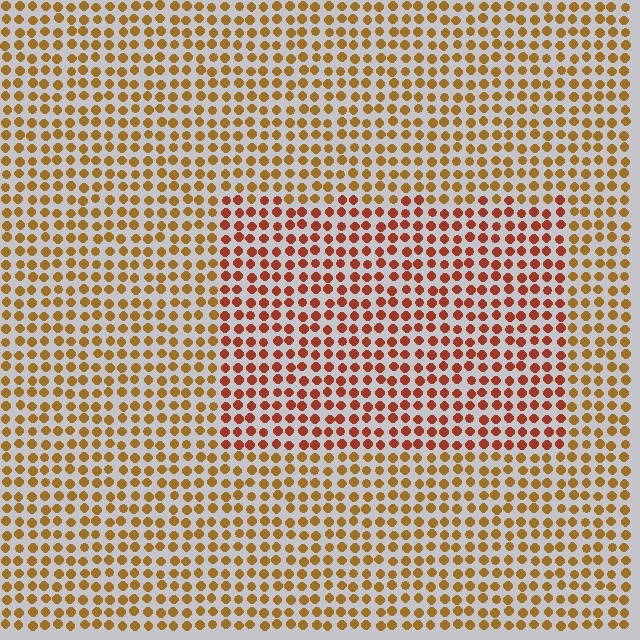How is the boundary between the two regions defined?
The boundary is defined purely by a slight shift in hue (about 29 degrees). Spacing, size, and orientation are identical on both sides.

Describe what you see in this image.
The image is filled with small brown elements in a uniform arrangement. A rectangle-shaped region is visible where the elements are tinted to a slightly different hue, forming a subtle color boundary.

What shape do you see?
I see a rectangle.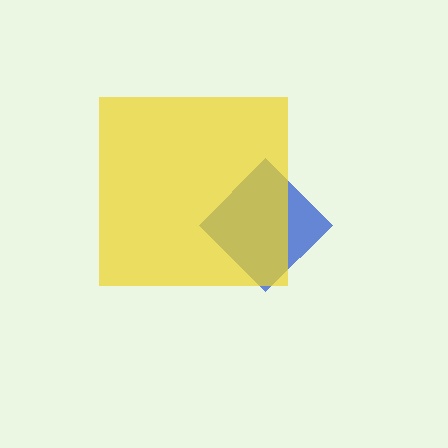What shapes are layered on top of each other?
The layered shapes are: a blue diamond, a yellow square.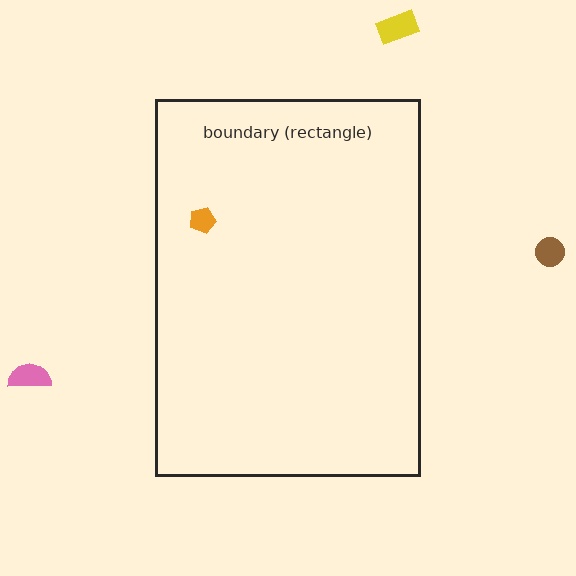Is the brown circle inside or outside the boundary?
Outside.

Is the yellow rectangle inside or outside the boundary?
Outside.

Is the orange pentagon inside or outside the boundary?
Inside.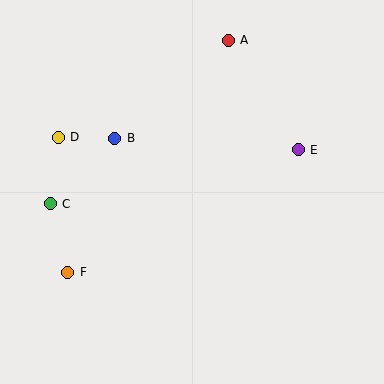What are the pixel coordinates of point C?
Point C is at (50, 204).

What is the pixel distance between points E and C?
The distance between E and C is 254 pixels.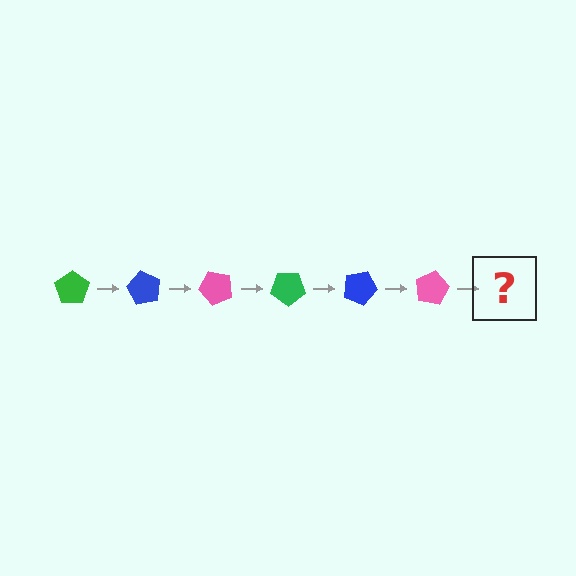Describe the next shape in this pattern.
It should be a green pentagon, rotated 360 degrees from the start.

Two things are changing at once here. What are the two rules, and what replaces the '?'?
The two rules are that it rotates 60 degrees each step and the color cycles through green, blue, and pink. The '?' should be a green pentagon, rotated 360 degrees from the start.